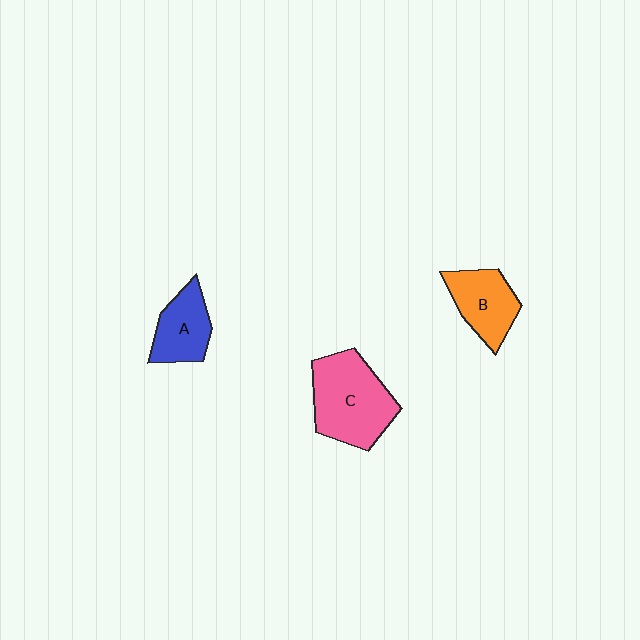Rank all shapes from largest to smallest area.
From largest to smallest: C (pink), B (orange), A (blue).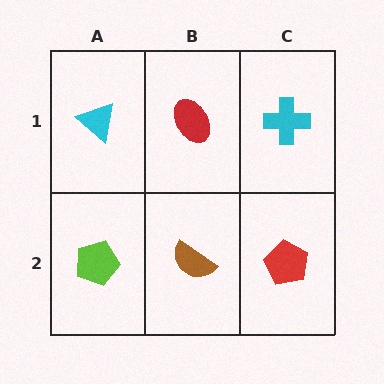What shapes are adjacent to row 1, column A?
A lime pentagon (row 2, column A), a red ellipse (row 1, column B).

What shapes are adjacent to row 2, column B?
A red ellipse (row 1, column B), a lime pentagon (row 2, column A), a red pentagon (row 2, column C).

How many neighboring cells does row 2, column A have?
2.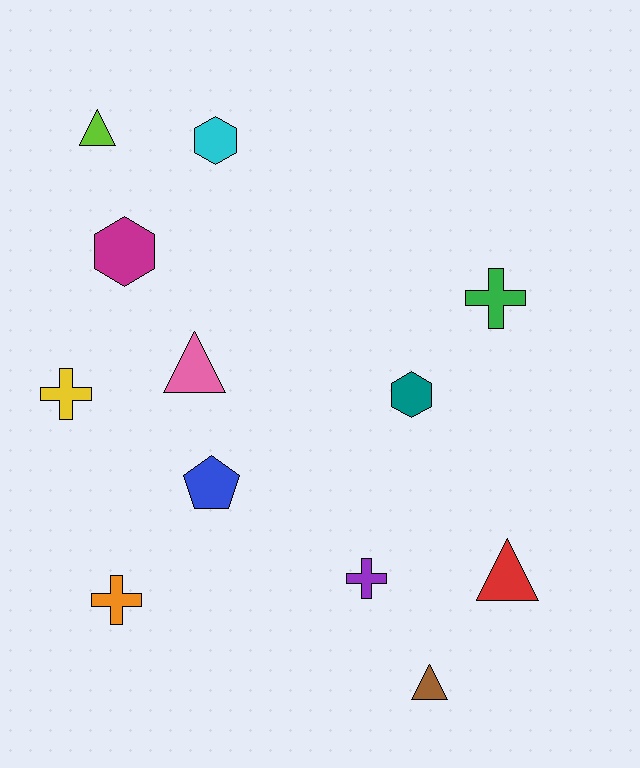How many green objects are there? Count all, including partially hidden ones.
There is 1 green object.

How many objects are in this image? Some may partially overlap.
There are 12 objects.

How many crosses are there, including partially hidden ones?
There are 4 crosses.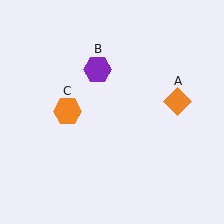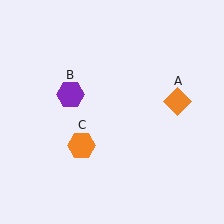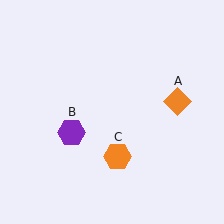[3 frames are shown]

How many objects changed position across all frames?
2 objects changed position: purple hexagon (object B), orange hexagon (object C).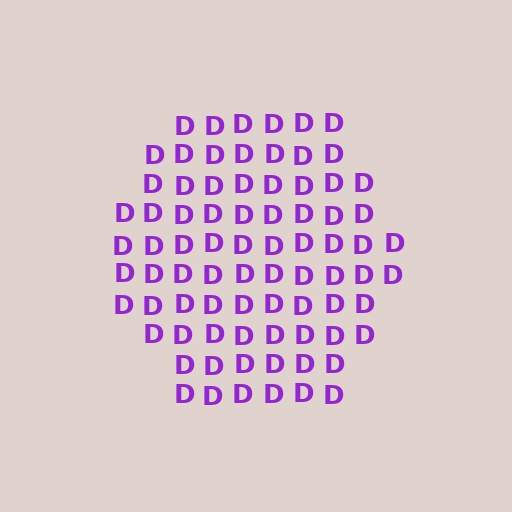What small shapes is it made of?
It is made of small letter D's.